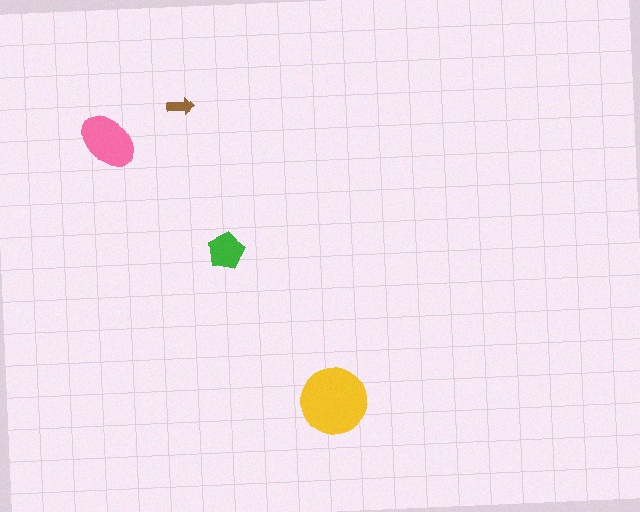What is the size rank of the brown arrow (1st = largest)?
4th.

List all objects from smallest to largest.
The brown arrow, the green pentagon, the pink ellipse, the yellow circle.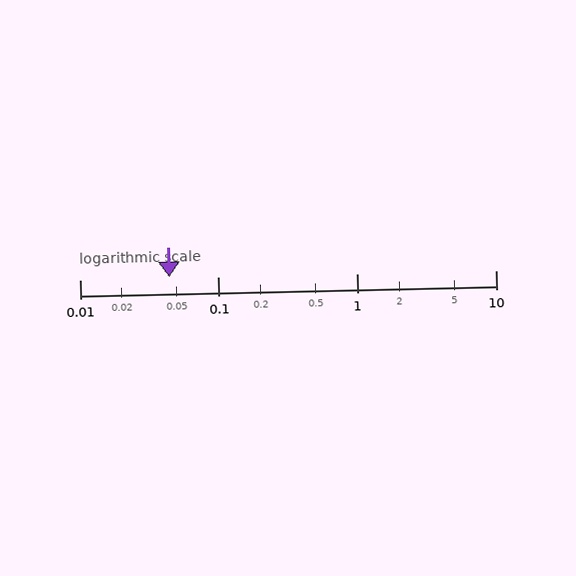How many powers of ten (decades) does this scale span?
The scale spans 3 decades, from 0.01 to 10.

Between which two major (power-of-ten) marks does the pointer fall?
The pointer is between 0.01 and 0.1.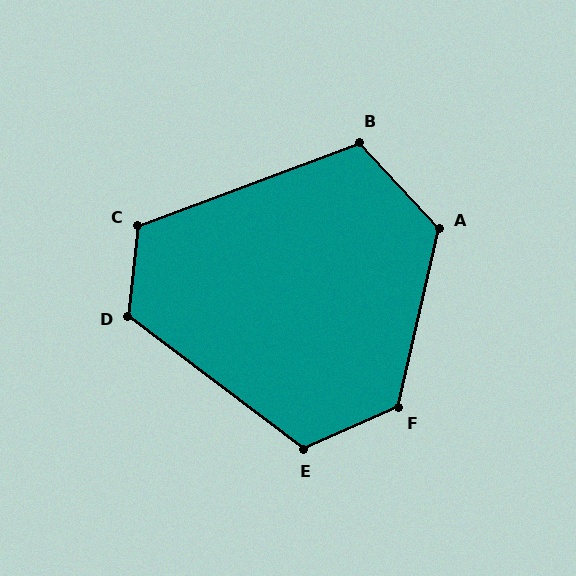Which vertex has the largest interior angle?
F, at approximately 127 degrees.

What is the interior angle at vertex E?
Approximately 119 degrees (obtuse).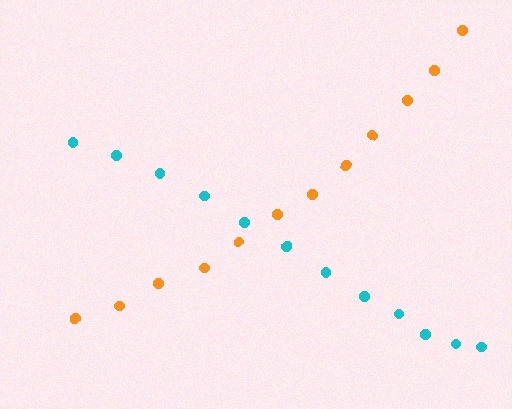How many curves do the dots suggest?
There are 2 distinct paths.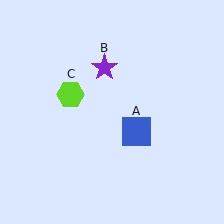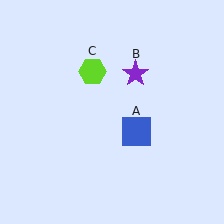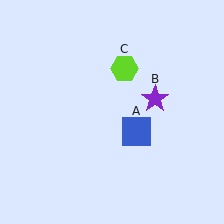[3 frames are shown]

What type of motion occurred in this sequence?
The purple star (object B), lime hexagon (object C) rotated clockwise around the center of the scene.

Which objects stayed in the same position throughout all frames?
Blue square (object A) remained stationary.